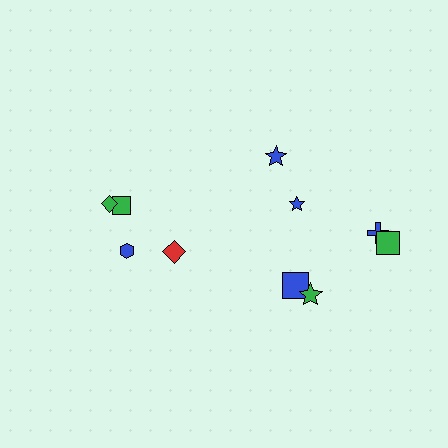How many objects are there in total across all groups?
There are 10 objects.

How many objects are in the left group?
There are 4 objects.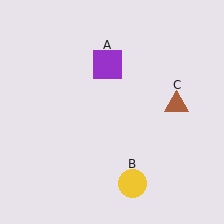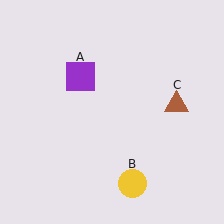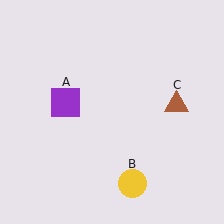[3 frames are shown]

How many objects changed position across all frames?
1 object changed position: purple square (object A).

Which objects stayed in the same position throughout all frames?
Yellow circle (object B) and brown triangle (object C) remained stationary.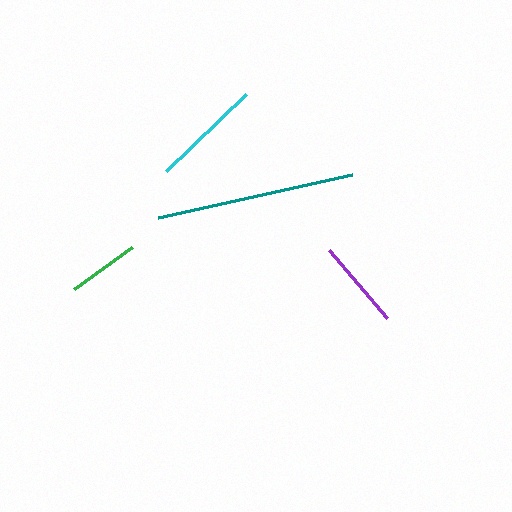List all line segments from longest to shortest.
From longest to shortest: teal, cyan, purple, green.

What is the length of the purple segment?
The purple segment is approximately 89 pixels long.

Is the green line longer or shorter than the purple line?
The purple line is longer than the green line.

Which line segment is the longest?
The teal line is the longest at approximately 199 pixels.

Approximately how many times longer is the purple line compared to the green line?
The purple line is approximately 1.2 times the length of the green line.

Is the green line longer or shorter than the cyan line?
The cyan line is longer than the green line.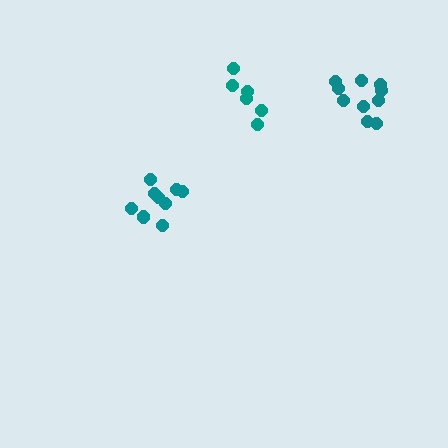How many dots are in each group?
Group 1: 9 dots, Group 2: 6 dots, Group 3: 10 dots (25 total).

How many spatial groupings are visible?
There are 3 spatial groupings.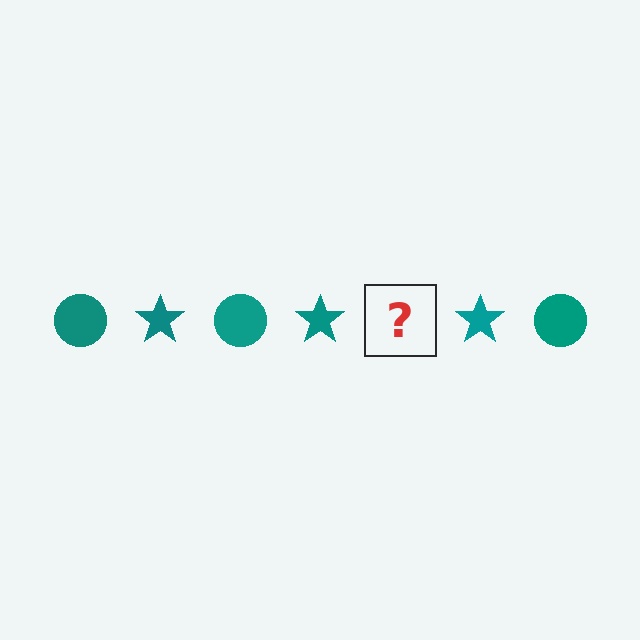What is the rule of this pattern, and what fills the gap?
The rule is that the pattern cycles through circle, star shapes in teal. The gap should be filled with a teal circle.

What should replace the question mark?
The question mark should be replaced with a teal circle.